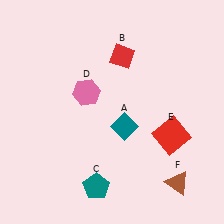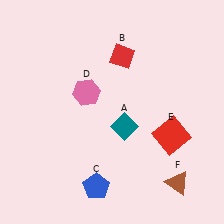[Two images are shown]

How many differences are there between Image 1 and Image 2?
There is 1 difference between the two images.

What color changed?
The pentagon (C) changed from teal in Image 1 to blue in Image 2.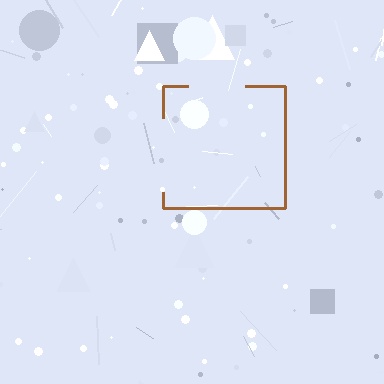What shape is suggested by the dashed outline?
The dashed outline suggests a square.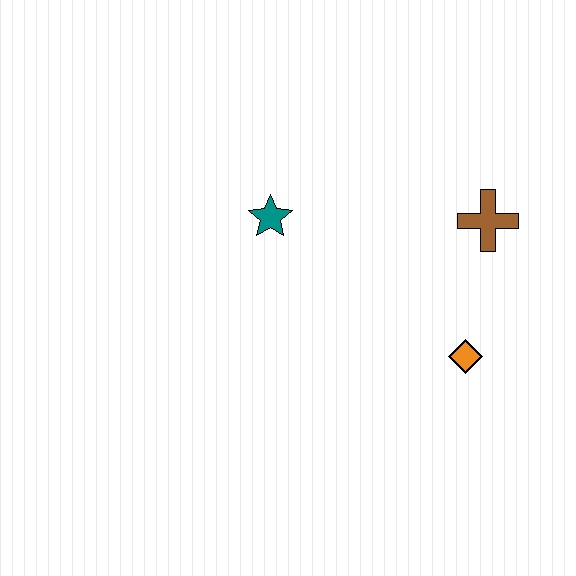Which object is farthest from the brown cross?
The teal star is farthest from the brown cross.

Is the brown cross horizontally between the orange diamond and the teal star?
No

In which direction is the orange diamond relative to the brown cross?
The orange diamond is below the brown cross.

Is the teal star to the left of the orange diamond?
Yes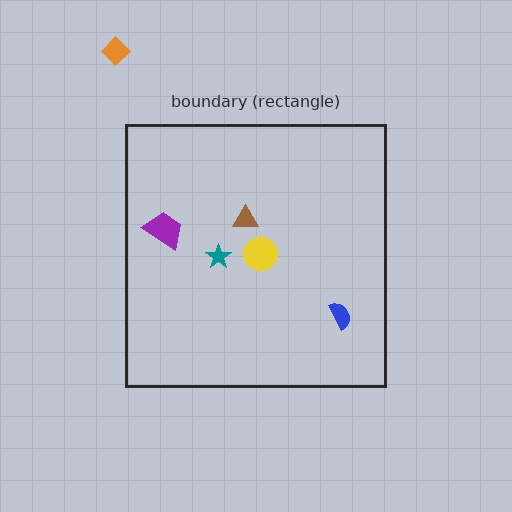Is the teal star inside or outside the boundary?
Inside.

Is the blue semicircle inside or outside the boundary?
Inside.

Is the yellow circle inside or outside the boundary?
Inside.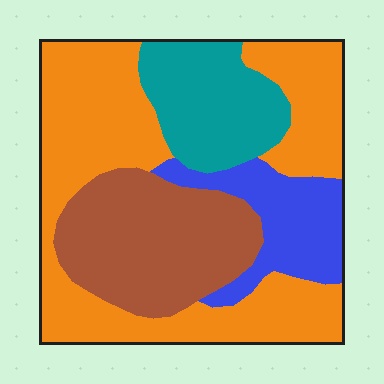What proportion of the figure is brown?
Brown covers about 25% of the figure.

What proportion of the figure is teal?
Teal covers 16% of the figure.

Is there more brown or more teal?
Brown.